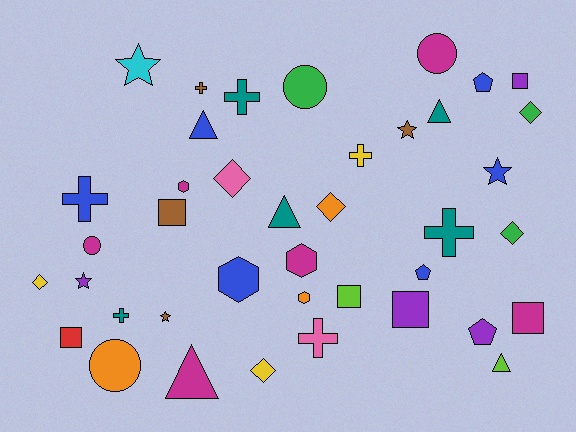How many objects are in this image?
There are 40 objects.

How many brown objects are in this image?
There are 4 brown objects.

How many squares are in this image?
There are 6 squares.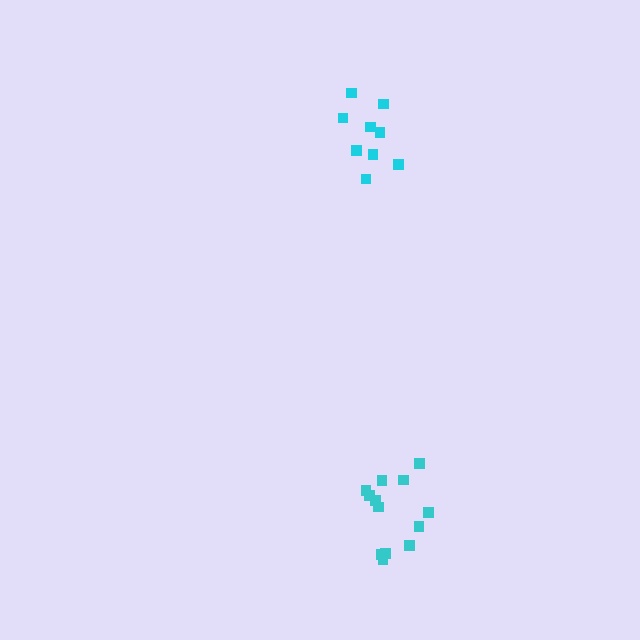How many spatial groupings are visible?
There are 2 spatial groupings.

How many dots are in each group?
Group 1: 13 dots, Group 2: 9 dots (22 total).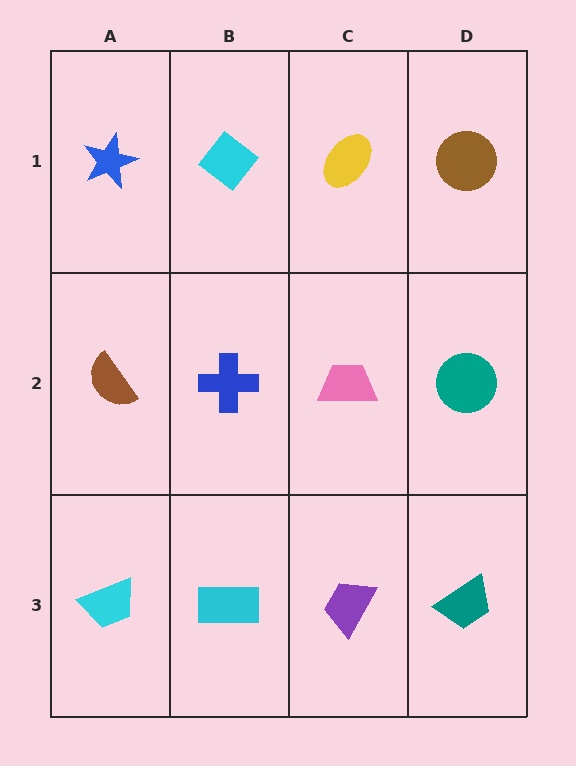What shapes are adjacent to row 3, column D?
A teal circle (row 2, column D), a purple trapezoid (row 3, column C).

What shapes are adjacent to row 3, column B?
A blue cross (row 2, column B), a cyan trapezoid (row 3, column A), a purple trapezoid (row 3, column C).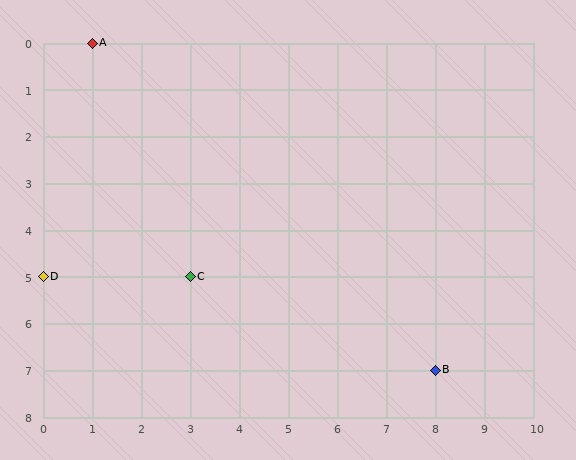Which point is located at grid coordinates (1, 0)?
Point A is at (1, 0).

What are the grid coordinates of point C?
Point C is at grid coordinates (3, 5).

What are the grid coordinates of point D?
Point D is at grid coordinates (0, 5).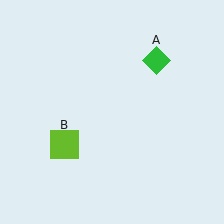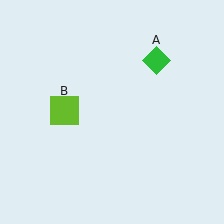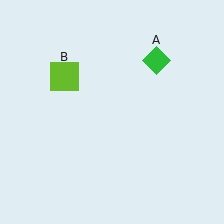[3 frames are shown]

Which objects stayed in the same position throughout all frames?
Green diamond (object A) remained stationary.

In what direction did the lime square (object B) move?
The lime square (object B) moved up.